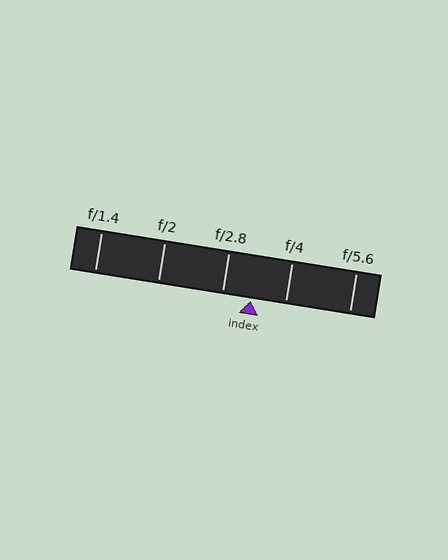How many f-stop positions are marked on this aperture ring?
There are 5 f-stop positions marked.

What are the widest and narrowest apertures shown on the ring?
The widest aperture shown is f/1.4 and the narrowest is f/5.6.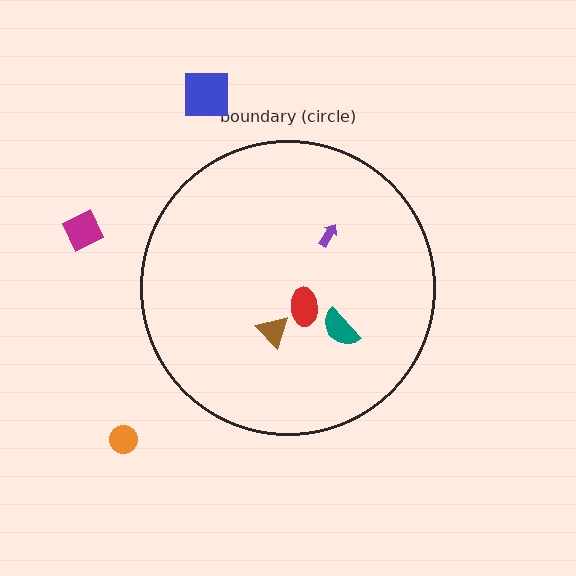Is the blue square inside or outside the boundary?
Outside.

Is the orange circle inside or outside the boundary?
Outside.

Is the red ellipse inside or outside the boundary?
Inside.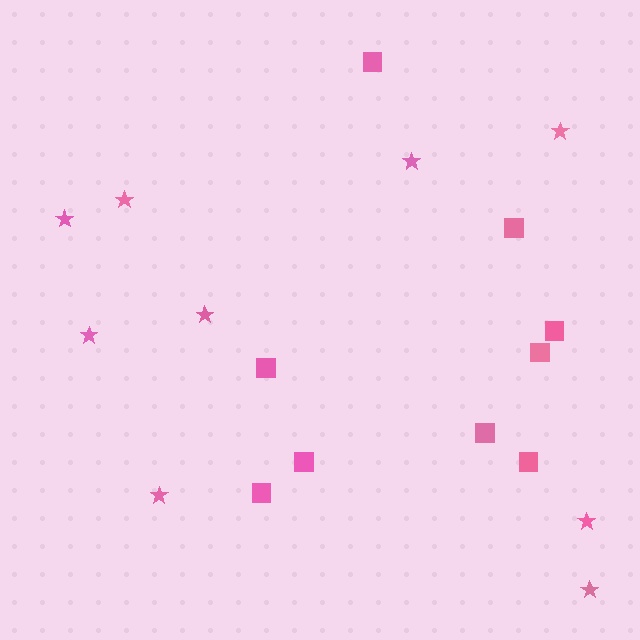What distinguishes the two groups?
There are 2 groups: one group of squares (9) and one group of stars (9).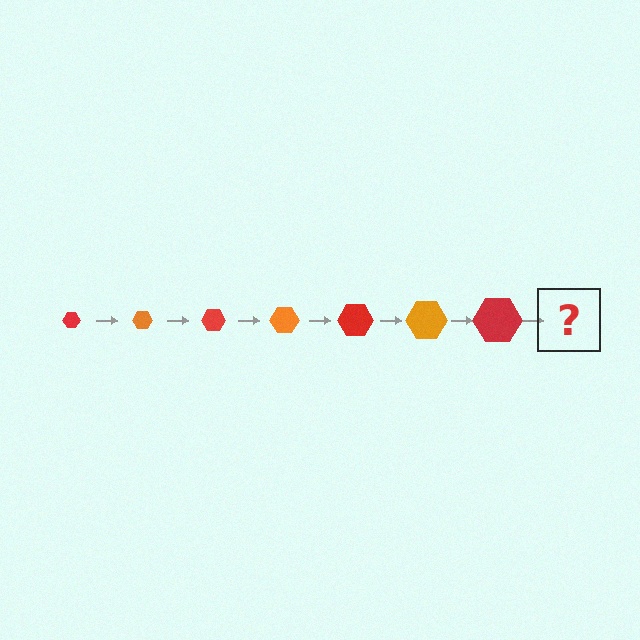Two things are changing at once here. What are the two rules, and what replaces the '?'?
The two rules are that the hexagon grows larger each step and the color cycles through red and orange. The '?' should be an orange hexagon, larger than the previous one.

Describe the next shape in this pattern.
It should be an orange hexagon, larger than the previous one.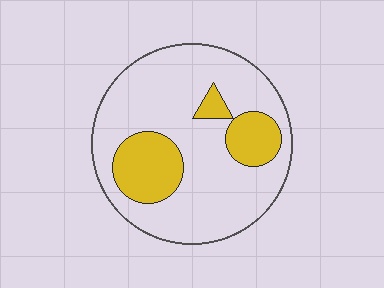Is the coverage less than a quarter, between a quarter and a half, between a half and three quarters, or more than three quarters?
Less than a quarter.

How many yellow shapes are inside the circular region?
3.